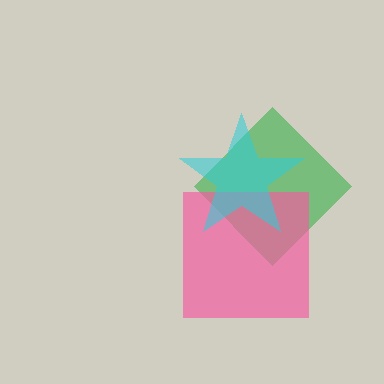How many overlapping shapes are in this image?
There are 3 overlapping shapes in the image.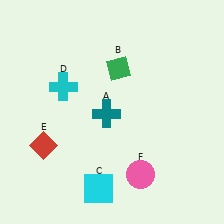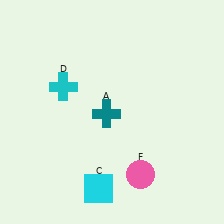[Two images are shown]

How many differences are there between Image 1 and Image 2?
There are 2 differences between the two images.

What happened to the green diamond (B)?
The green diamond (B) was removed in Image 2. It was in the top-right area of Image 1.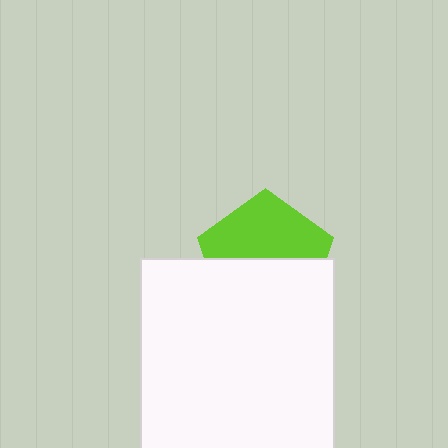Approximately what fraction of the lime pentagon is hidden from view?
Roughly 51% of the lime pentagon is hidden behind the white rectangle.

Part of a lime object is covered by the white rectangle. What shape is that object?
It is a pentagon.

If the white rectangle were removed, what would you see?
You would see the complete lime pentagon.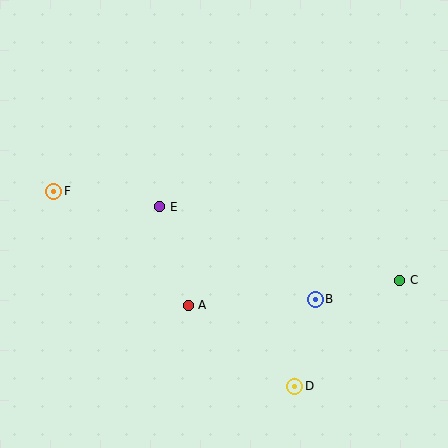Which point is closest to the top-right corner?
Point C is closest to the top-right corner.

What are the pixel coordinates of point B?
Point B is at (315, 299).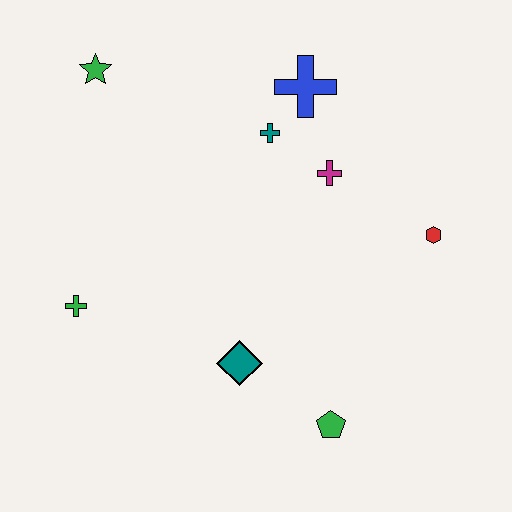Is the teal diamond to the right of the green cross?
Yes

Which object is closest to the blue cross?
The teal cross is closest to the blue cross.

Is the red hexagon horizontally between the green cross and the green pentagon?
No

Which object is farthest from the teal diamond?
The green star is farthest from the teal diamond.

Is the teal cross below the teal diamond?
No